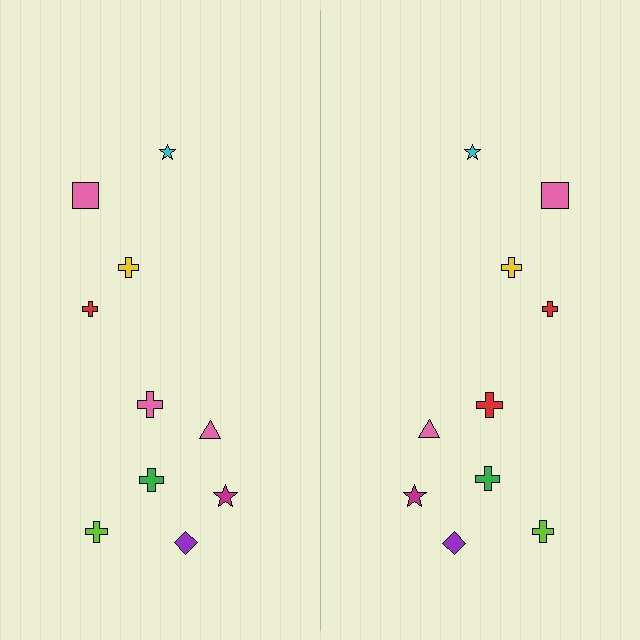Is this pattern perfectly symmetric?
No, the pattern is not perfectly symmetric. The red cross on the right side breaks the symmetry — its mirror counterpart is pink.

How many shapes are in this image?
There are 20 shapes in this image.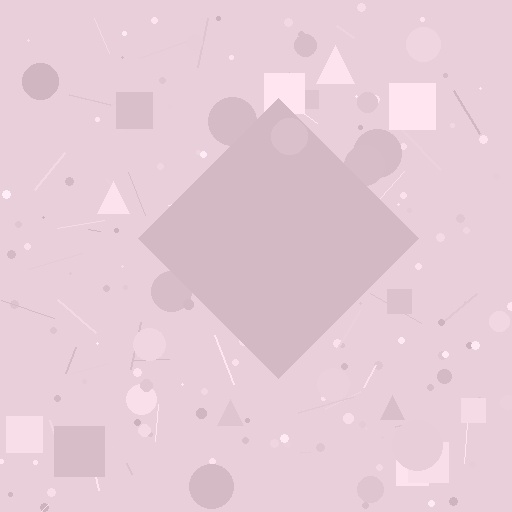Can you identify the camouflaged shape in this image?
The camouflaged shape is a diamond.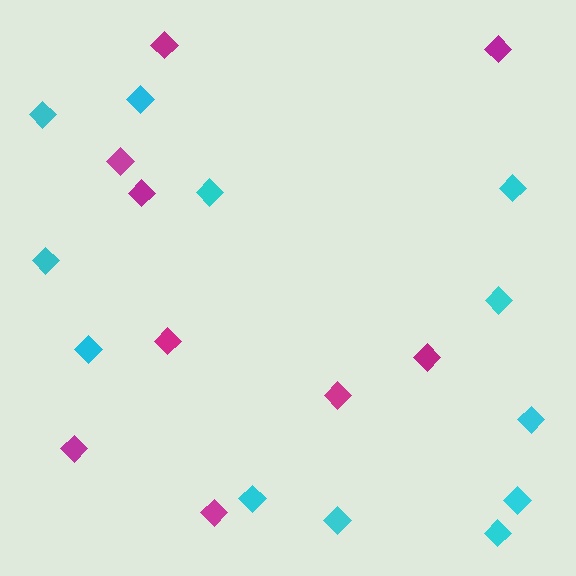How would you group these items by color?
There are 2 groups: one group of magenta diamonds (9) and one group of cyan diamonds (12).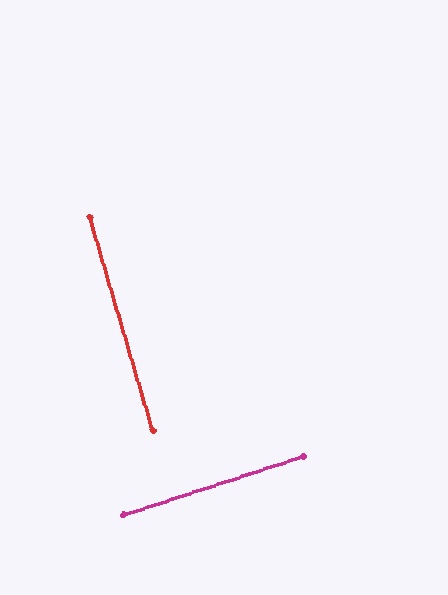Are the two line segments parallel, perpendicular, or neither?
Perpendicular — they meet at approximately 88°.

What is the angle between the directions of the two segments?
Approximately 88 degrees.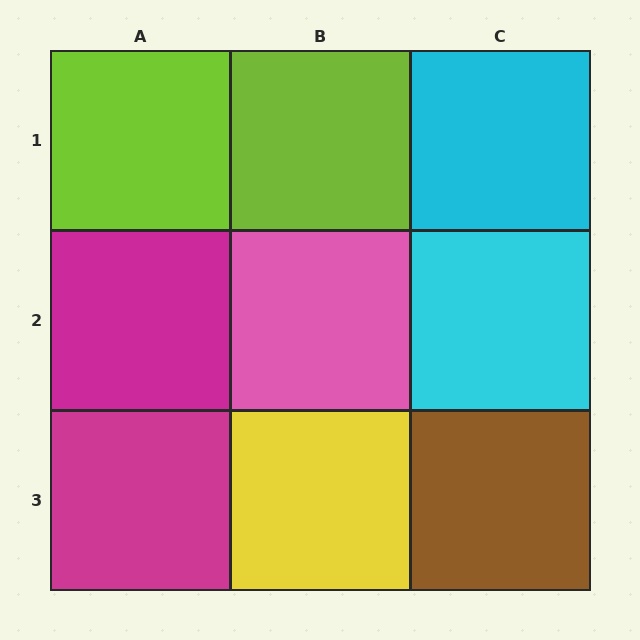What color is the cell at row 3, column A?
Magenta.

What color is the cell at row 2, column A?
Magenta.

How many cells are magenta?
2 cells are magenta.